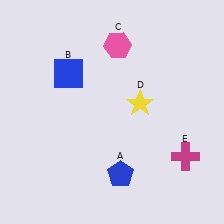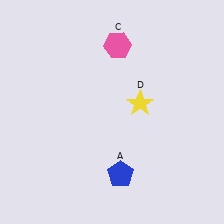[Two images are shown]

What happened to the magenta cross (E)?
The magenta cross (E) was removed in Image 2. It was in the bottom-right area of Image 1.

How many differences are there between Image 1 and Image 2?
There are 2 differences between the two images.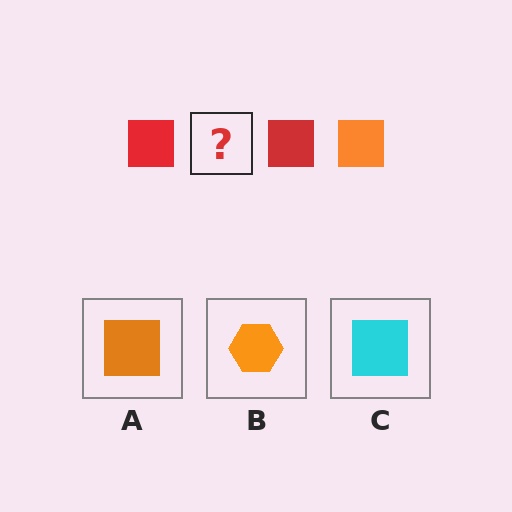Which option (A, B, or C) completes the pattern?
A.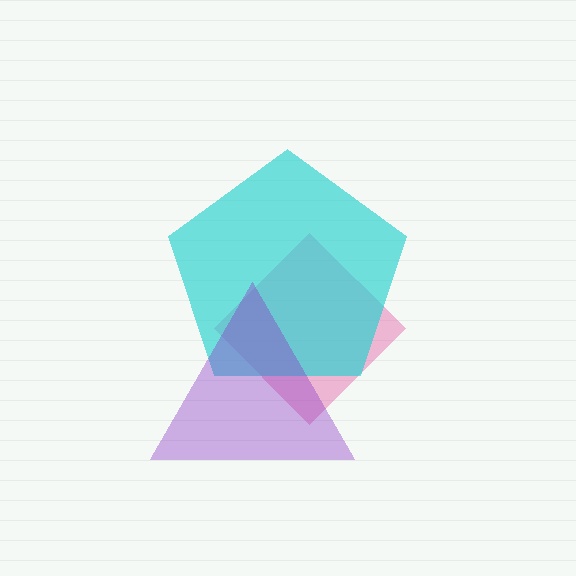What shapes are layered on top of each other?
The layered shapes are: a pink diamond, a cyan pentagon, a purple triangle.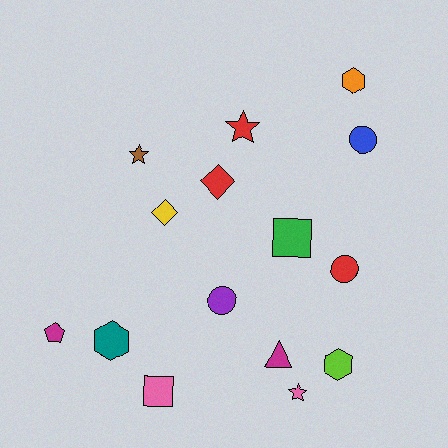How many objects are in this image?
There are 15 objects.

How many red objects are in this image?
There are 3 red objects.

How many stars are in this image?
There are 3 stars.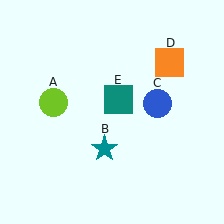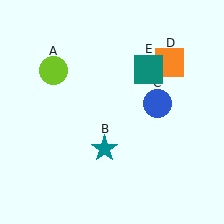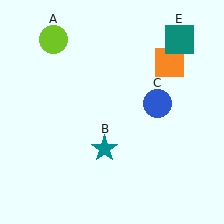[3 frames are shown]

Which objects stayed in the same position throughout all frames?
Teal star (object B) and blue circle (object C) and orange square (object D) remained stationary.